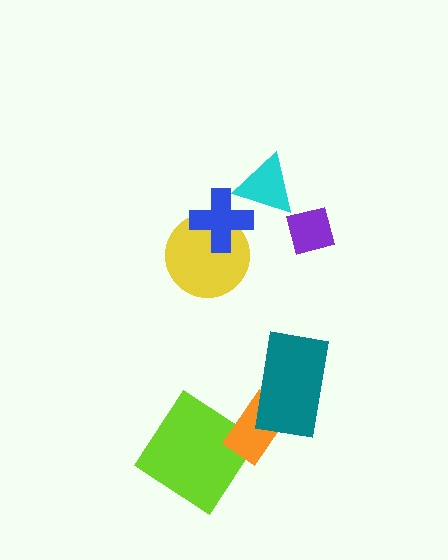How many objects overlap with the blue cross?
2 objects overlap with the blue cross.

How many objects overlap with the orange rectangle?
2 objects overlap with the orange rectangle.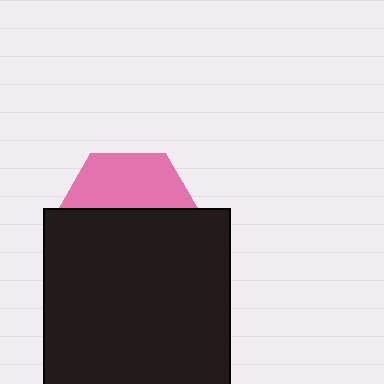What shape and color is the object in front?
The object in front is a black square.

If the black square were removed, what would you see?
You would see the complete pink hexagon.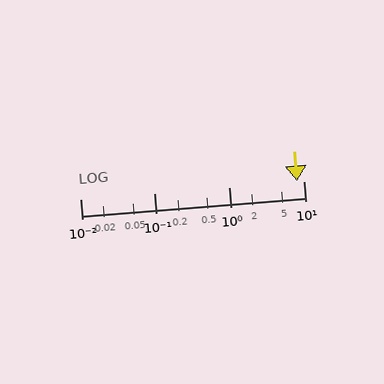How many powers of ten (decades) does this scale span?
The scale spans 3 decades, from 0.01 to 10.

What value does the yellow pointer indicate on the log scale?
The pointer indicates approximately 8.1.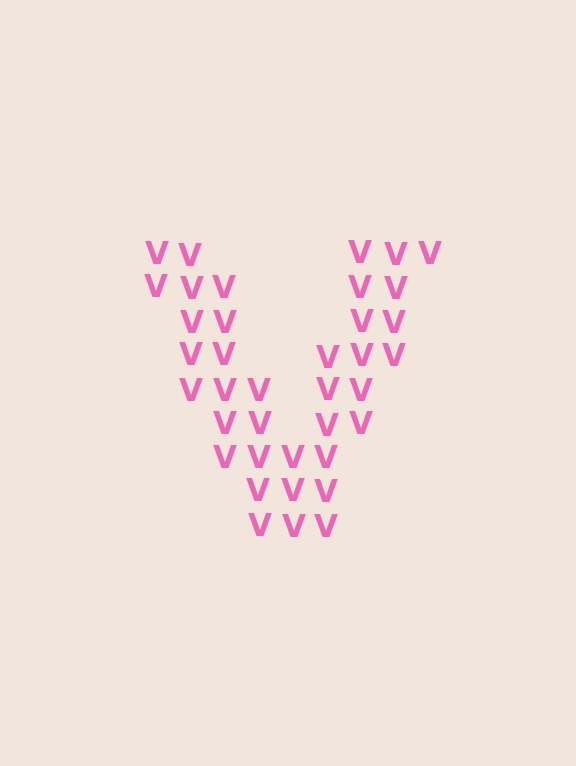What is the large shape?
The large shape is the letter V.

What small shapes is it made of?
It is made of small letter V's.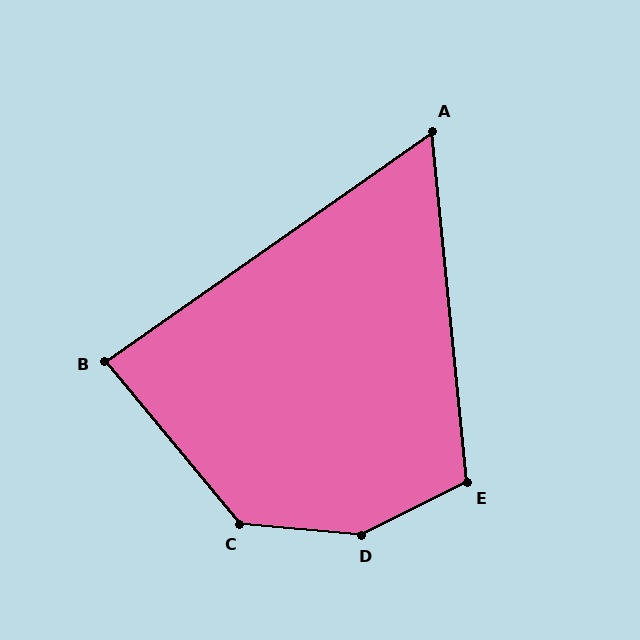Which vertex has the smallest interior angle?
A, at approximately 61 degrees.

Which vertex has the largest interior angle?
D, at approximately 148 degrees.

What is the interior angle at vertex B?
Approximately 85 degrees (approximately right).